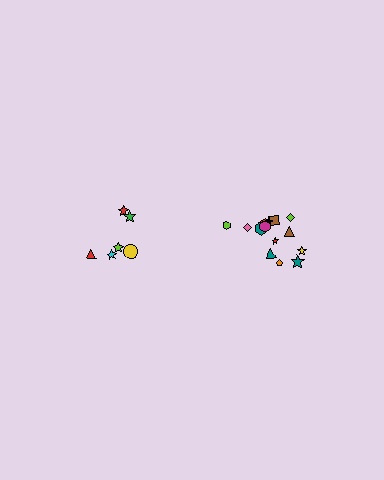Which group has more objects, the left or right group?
The right group.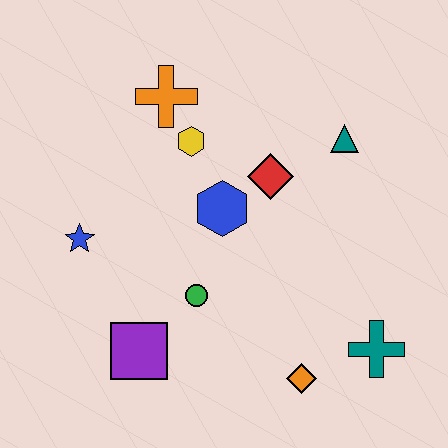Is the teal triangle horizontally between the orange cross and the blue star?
No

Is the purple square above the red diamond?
No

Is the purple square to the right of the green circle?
No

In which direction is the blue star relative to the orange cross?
The blue star is below the orange cross.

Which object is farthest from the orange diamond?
The orange cross is farthest from the orange diamond.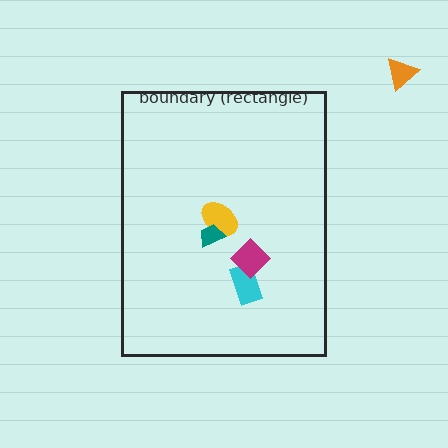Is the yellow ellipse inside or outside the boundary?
Inside.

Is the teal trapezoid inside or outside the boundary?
Inside.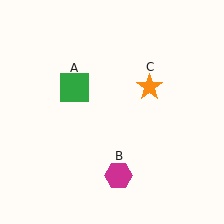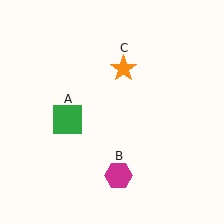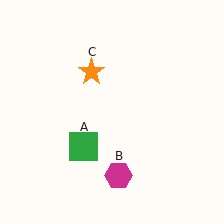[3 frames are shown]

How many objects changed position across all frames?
2 objects changed position: green square (object A), orange star (object C).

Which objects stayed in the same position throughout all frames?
Magenta hexagon (object B) remained stationary.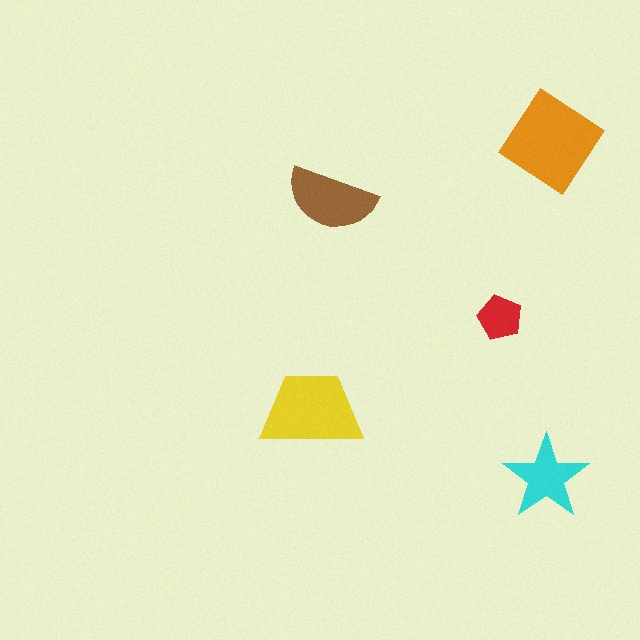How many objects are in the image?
There are 5 objects in the image.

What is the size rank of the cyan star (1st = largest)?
4th.